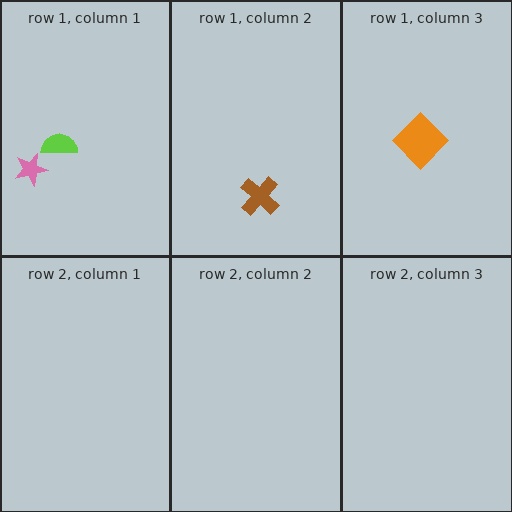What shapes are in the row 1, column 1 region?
The lime semicircle, the pink star.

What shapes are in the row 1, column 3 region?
The orange diamond.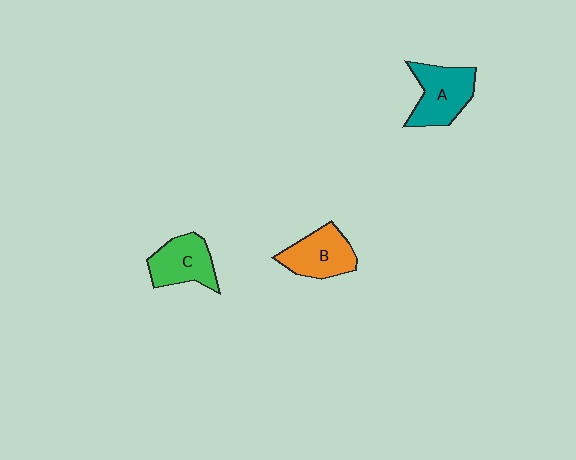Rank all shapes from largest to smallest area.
From largest to smallest: A (teal), B (orange), C (green).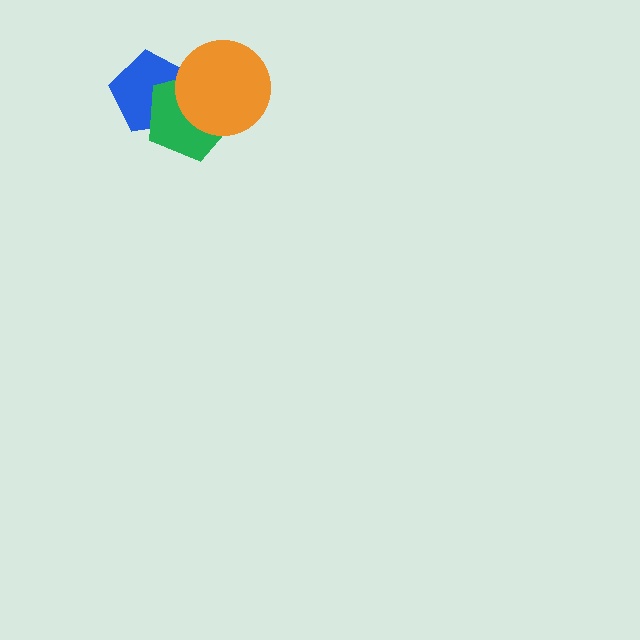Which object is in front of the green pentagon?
The orange circle is in front of the green pentagon.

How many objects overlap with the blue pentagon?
2 objects overlap with the blue pentagon.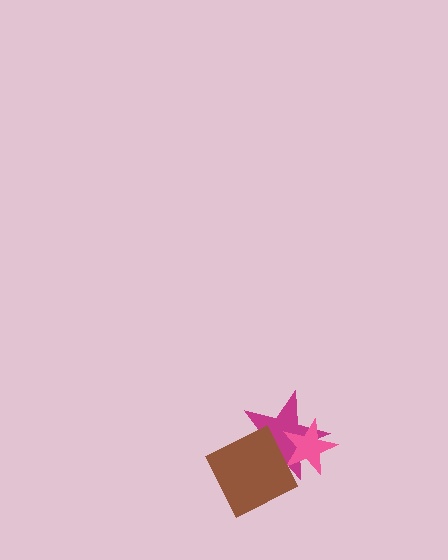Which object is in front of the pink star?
The brown diamond is in front of the pink star.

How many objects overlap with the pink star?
2 objects overlap with the pink star.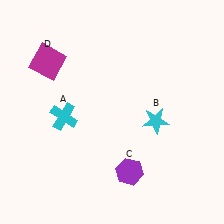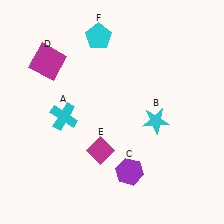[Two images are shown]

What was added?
A magenta diamond (E), a cyan pentagon (F) were added in Image 2.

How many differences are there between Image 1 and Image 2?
There are 2 differences between the two images.